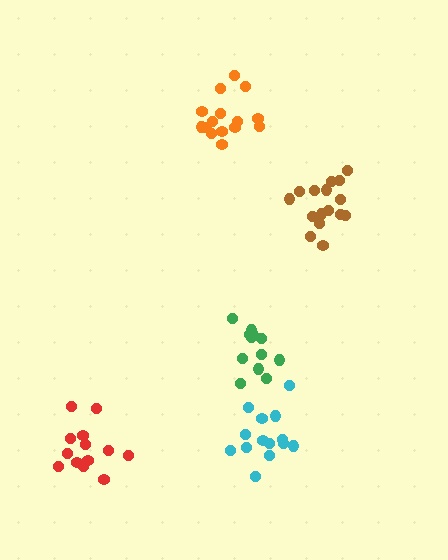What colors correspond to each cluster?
The clusters are colored: brown, cyan, red, orange, green.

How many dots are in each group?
Group 1: 16 dots, Group 2: 14 dots, Group 3: 13 dots, Group 4: 15 dots, Group 5: 12 dots (70 total).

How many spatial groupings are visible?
There are 5 spatial groupings.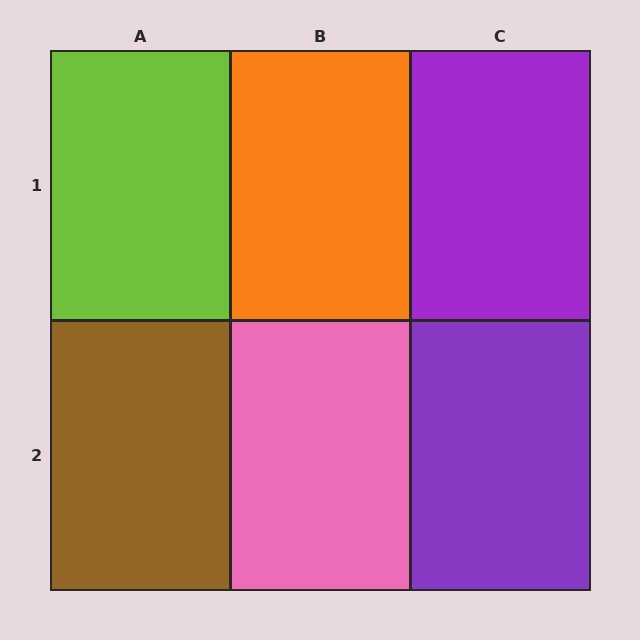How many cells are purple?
2 cells are purple.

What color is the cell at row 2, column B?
Pink.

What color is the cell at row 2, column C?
Purple.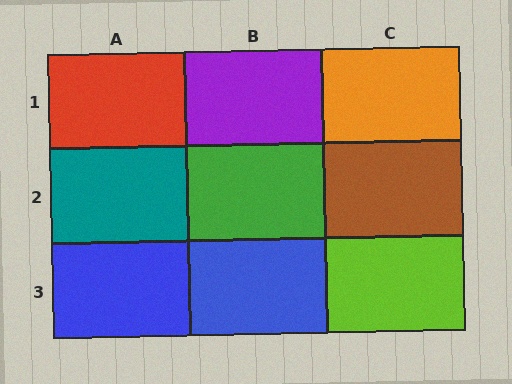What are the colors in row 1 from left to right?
Red, purple, orange.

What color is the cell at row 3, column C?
Lime.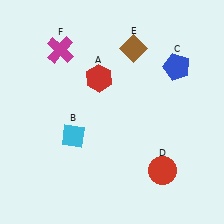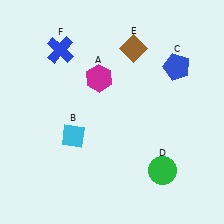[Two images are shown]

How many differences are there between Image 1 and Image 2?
There are 3 differences between the two images.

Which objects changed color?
A changed from red to magenta. D changed from red to green. F changed from magenta to blue.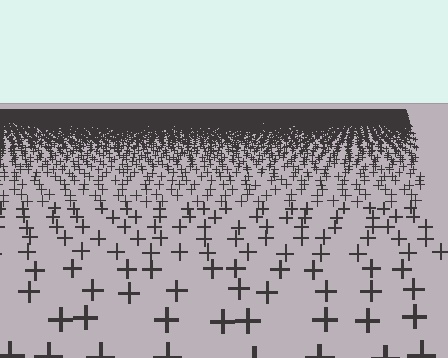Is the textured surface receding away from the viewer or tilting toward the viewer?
The surface is receding away from the viewer. Texture elements get smaller and denser toward the top.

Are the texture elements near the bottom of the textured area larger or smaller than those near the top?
Larger. Near the bottom, elements are closer to the viewer and appear at a bigger on-screen size.